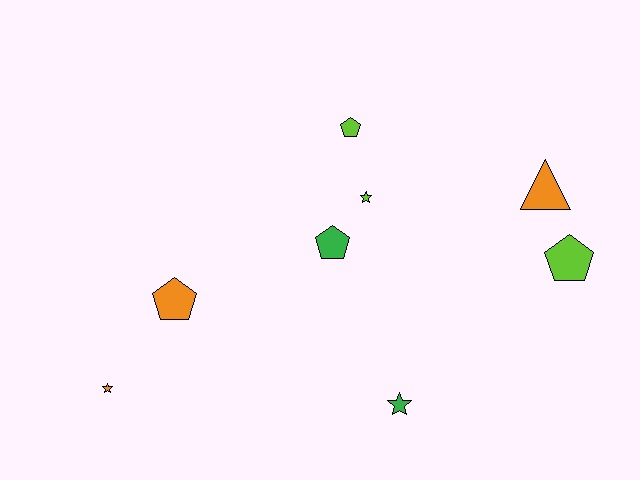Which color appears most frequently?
Lime, with 3 objects.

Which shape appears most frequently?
Pentagon, with 4 objects.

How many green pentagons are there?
There is 1 green pentagon.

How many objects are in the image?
There are 8 objects.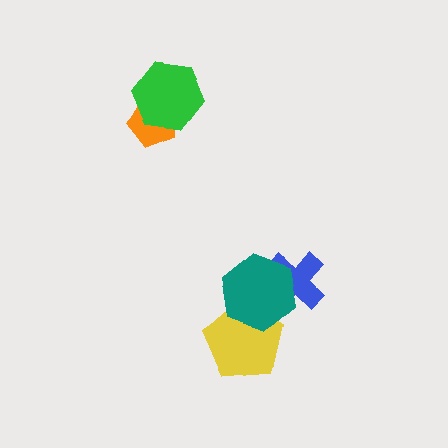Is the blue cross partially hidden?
Yes, it is partially covered by another shape.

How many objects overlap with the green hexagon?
1 object overlaps with the green hexagon.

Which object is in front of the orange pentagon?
The green hexagon is in front of the orange pentagon.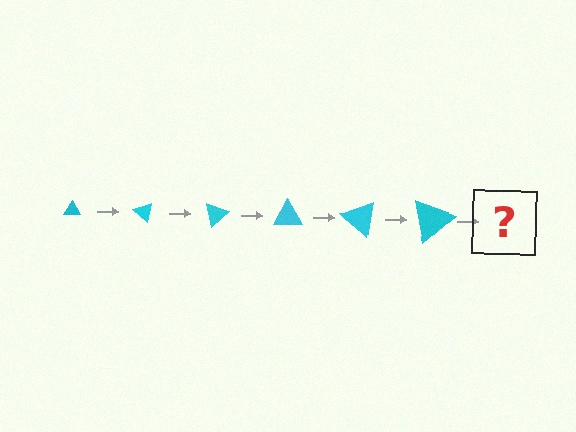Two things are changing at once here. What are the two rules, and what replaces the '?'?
The two rules are that the triangle grows larger each step and it rotates 40 degrees each step. The '?' should be a triangle, larger than the previous one and rotated 240 degrees from the start.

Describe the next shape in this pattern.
It should be a triangle, larger than the previous one and rotated 240 degrees from the start.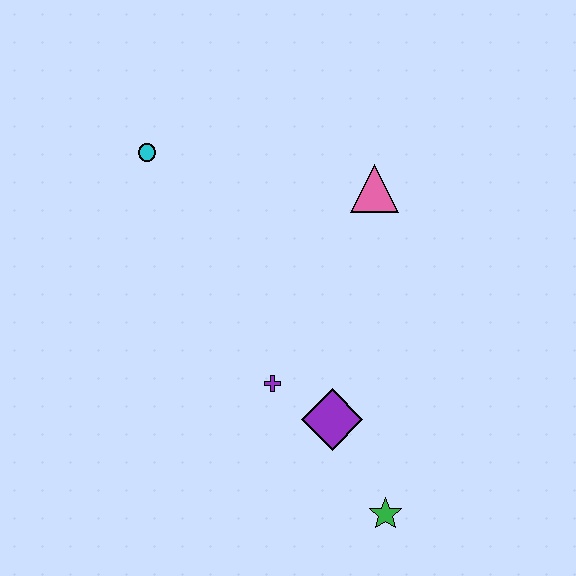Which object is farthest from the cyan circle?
The green star is farthest from the cyan circle.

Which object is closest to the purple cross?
The purple diamond is closest to the purple cross.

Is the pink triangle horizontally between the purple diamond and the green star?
Yes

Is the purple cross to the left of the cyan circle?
No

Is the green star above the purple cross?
No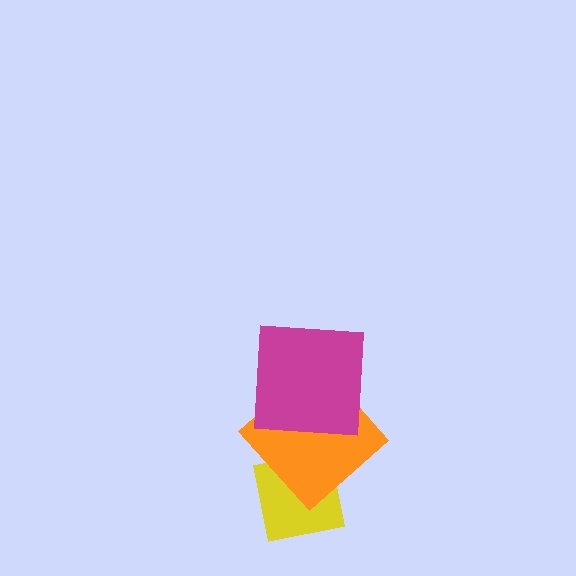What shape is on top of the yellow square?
The orange diamond is on top of the yellow square.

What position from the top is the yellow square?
The yellow square is 3rd from the top.